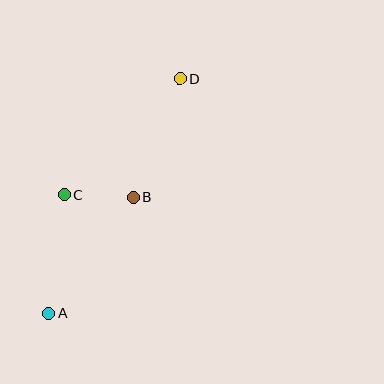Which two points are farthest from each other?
Points A and D are farthest from each other.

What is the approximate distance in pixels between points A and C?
The distance between A and C is approximately 119 pixels.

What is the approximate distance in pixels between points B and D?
The distance between B and D is approximately 127 pixels.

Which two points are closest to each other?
Points B and C are closest to each other.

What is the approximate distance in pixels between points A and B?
The distance between A and B is approximately 143 pixels.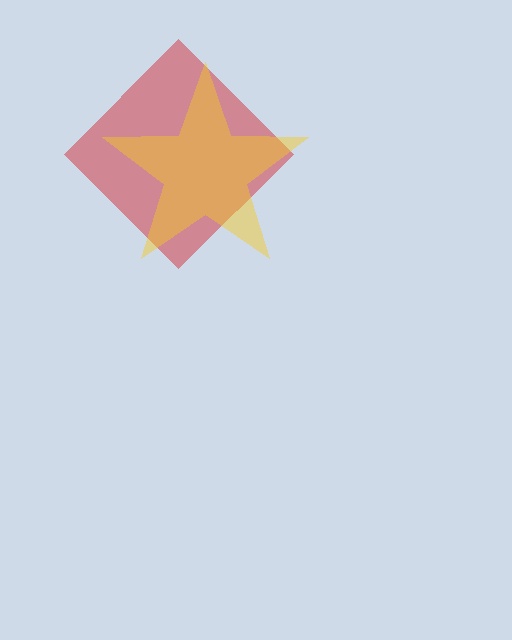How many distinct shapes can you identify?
There are 2 distinct shapes: a red diamond, a yellow star.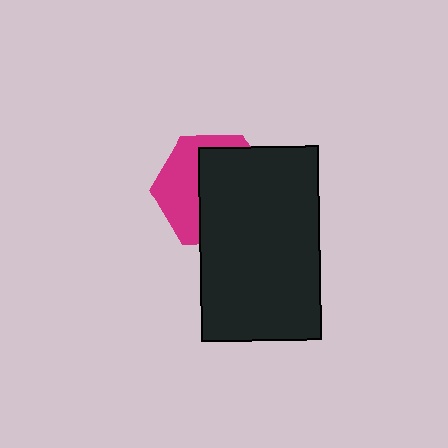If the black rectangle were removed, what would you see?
You would see the complete magenta hexagon.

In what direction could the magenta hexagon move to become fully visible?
The magenta hexagon could move left. That would shift it out from behind the black rectangle entirely.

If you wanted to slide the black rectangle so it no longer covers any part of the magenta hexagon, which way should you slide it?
Slide it right — that is the most direct way to separate the two shapes.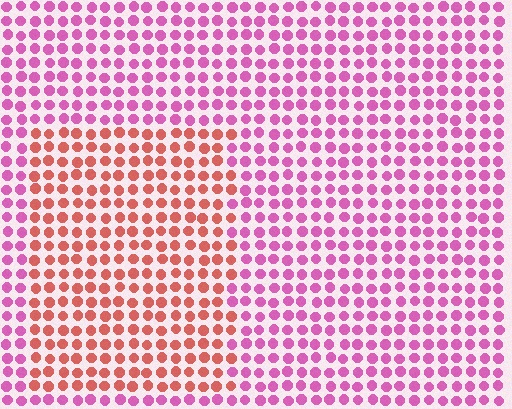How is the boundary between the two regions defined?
The boundary is defined purely by a slight shift in hue (about 46 degrees). Spacing, size, and orientation are identical on both sides.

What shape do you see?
I see a rectangle.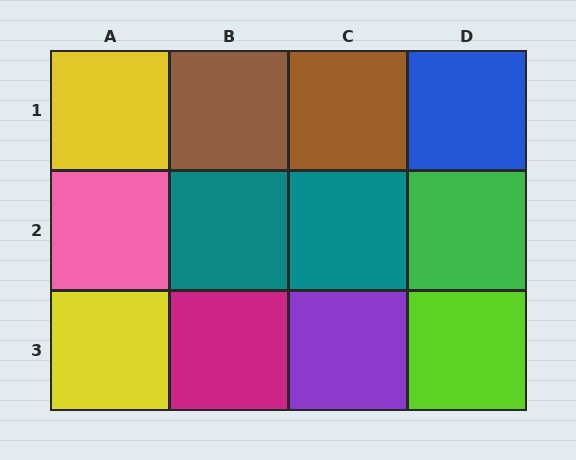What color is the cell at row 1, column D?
Blue.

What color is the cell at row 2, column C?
Teal.